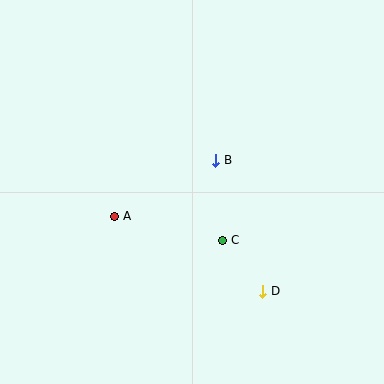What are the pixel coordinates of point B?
Point B is at (216, 160).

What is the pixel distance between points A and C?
The distance between A and C is 110 pixels.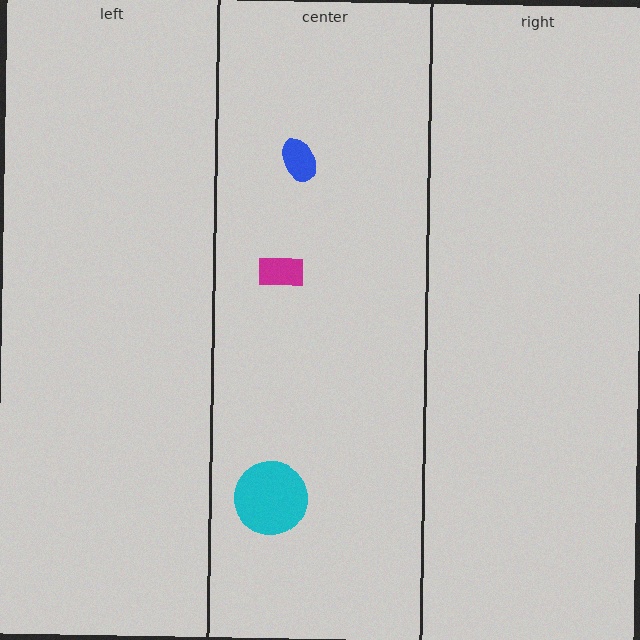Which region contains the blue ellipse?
The center region.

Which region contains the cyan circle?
The center region.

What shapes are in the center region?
The blue ellipse, the magenta rectangle, the cyan circle.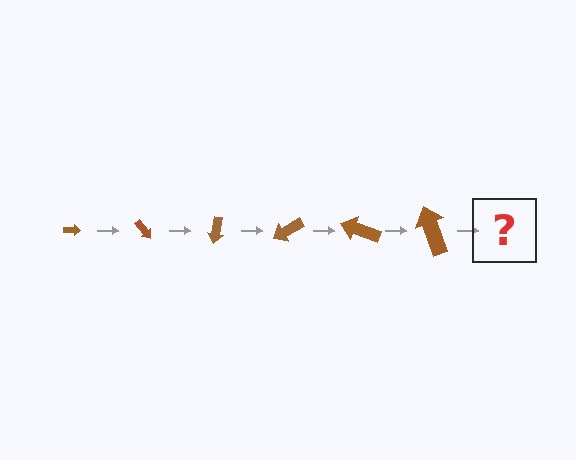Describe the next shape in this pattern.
It should be an arrow, larger than the previous one and rotated 300 degrees from the start.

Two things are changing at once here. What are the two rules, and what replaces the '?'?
The two rules are that the arrow grows larger each step and it rotates 50 degrees each step. The '?' should be an arrow, larger than the previous one and rotated 300 degrees from the start.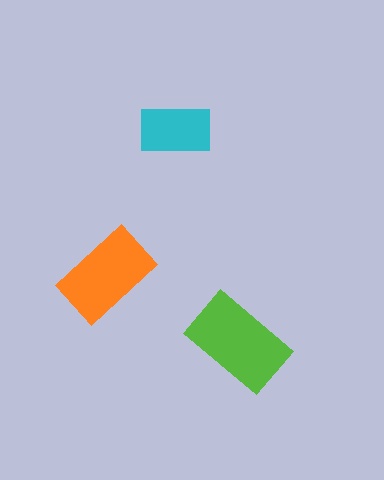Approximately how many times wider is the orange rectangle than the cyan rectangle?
About 1.5 times wider.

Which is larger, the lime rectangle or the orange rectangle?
The lime one.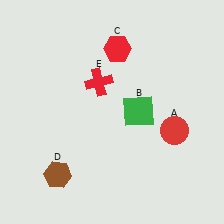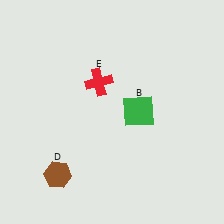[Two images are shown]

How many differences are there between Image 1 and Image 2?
There are 2 differences between the two images.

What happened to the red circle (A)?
The red circle (A) was removed in Image 2. It was in the bottom-right area of Image 1.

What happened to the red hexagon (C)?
The red hexagon (C) was removed in Image 2. It was in the top-right area of Image 1.